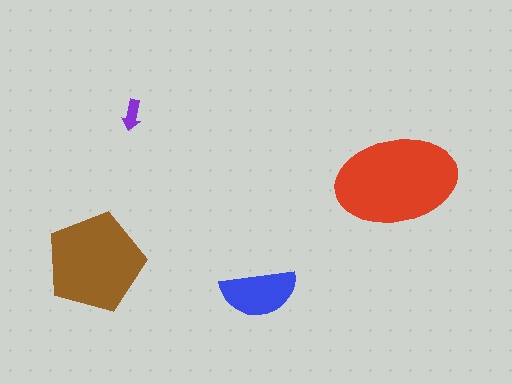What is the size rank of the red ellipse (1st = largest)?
1st.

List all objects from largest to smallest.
The red ellipse, the brown pentagon, the blue semicircle, the purple arrow.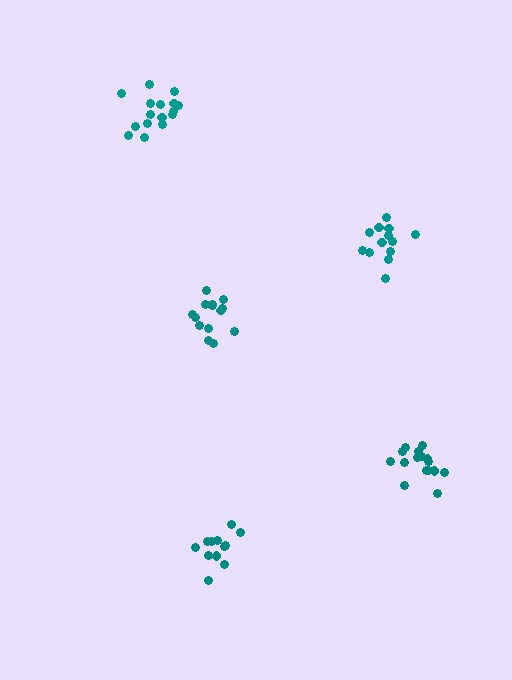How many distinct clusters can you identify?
There are 5 distinct clusters.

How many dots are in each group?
Group 1: 12 dots, Group 2: 13 dots, Group 3: 16 dots, Group 4: 16 dots, Group 5: 14 dots (71 total).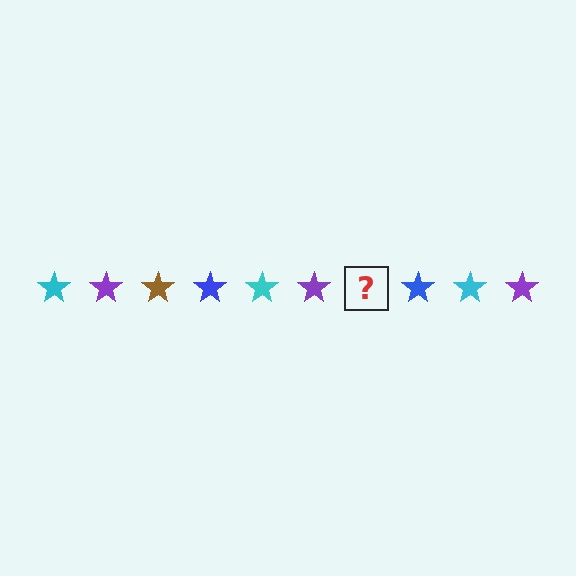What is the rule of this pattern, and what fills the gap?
The rule is that the pattern cycles through cyan, purple, brown, blue stars. The gap should be filled with a brown star.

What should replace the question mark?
The question mark should be replaced with a brown star.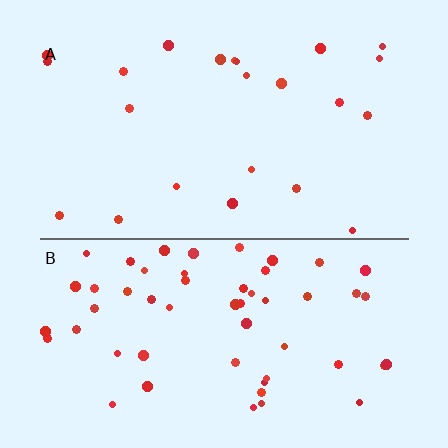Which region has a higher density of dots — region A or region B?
B (the bottom).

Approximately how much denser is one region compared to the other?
Approximately 2.4× — region B over region A.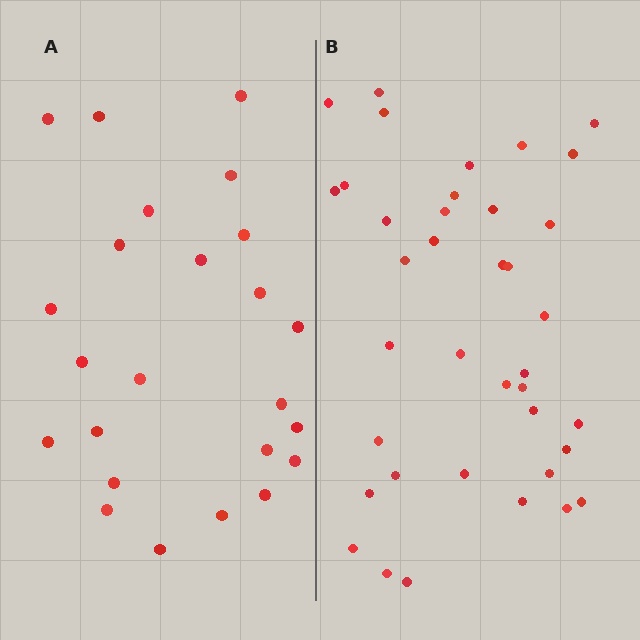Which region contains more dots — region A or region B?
Region B (the right region) has more dots.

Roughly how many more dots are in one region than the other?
Region B has approximately 15 more dots than region A.